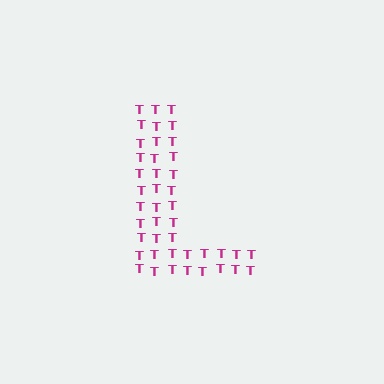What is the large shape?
The large shape is the letter L.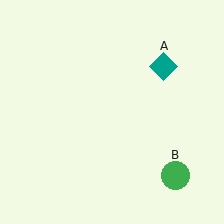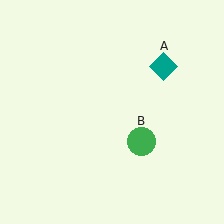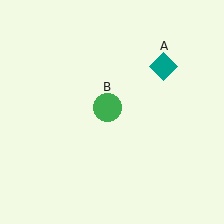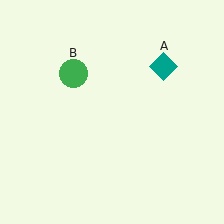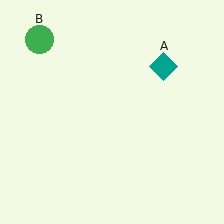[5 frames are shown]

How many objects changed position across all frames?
1 object changed position: green circle (object B).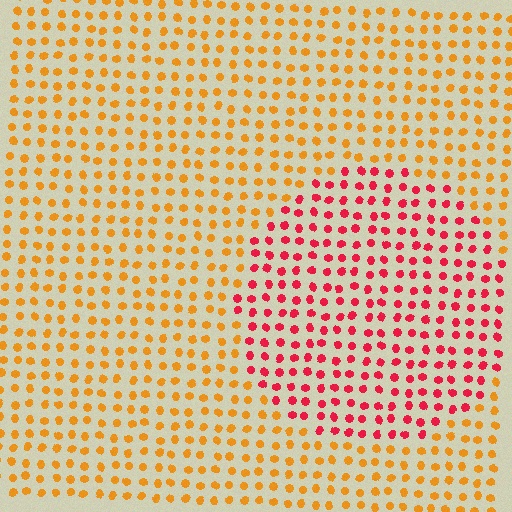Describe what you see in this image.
The image is filled with small orange elements in a uniform arrangement. A circle-shaped region is visible where the elements are tinted to a slightly different hue, forming a subtle color boundary.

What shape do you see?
I see a circle.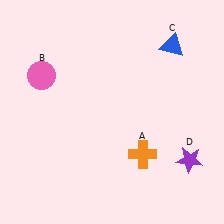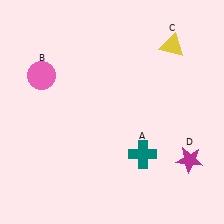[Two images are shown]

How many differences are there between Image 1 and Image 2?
There are 3 differences between the two images.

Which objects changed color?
A changed from orange to teal. C changed from blue to yellow. D changed from purple to magenta.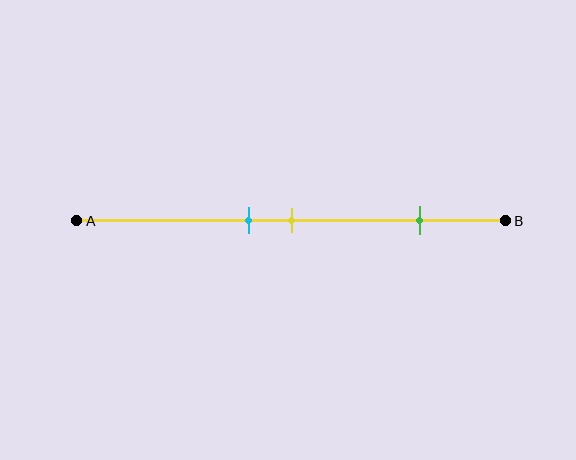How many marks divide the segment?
There are 3 marks dividing the segment.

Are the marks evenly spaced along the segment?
No, the marks are not evenly spaced.